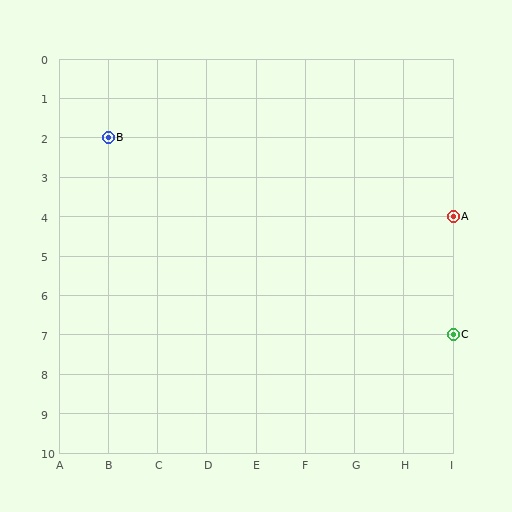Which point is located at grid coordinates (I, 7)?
Point C is at (I, 7).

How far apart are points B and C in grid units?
Points B and C are 7 columns and 5 rows apart (about 8.6 grid units diagonally).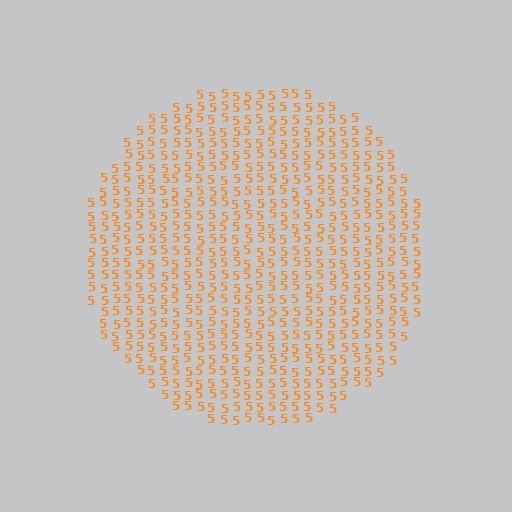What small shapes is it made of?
It is made of small digit 5's.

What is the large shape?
The large shape is a circle.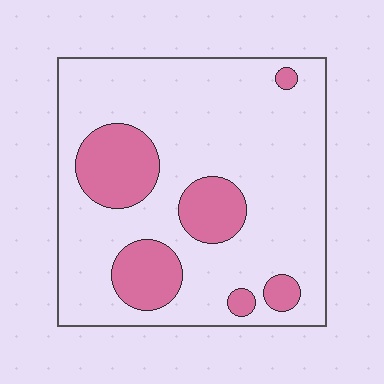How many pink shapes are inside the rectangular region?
6.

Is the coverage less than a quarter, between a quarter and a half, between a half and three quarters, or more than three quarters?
Less than a quarter.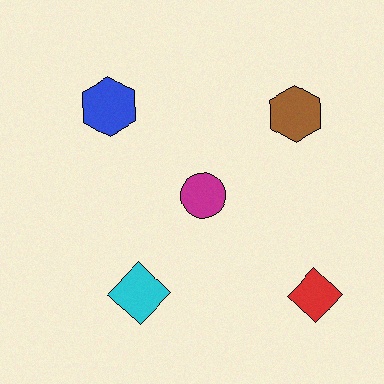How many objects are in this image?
There are 5 objects.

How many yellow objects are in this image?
There are no yellow objects.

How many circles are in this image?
There is 1 circle.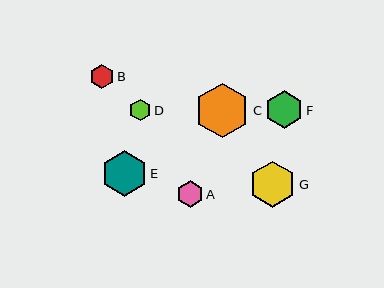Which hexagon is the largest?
Hexagon C is the largest with a size of approximately 55 pixels.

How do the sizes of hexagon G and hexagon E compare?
Hexagon G and hexagon E are approximately the same size.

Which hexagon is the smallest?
Hexagon D is the smallest with a size of approximately 22 pixels.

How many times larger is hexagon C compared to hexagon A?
Hexagon C is approximately 2.0 times the size of hexagon A.